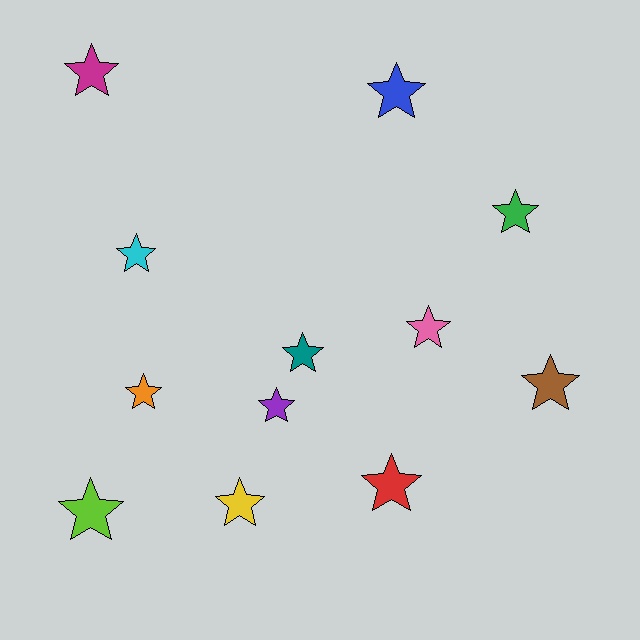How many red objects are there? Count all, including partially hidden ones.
There is 1 red object.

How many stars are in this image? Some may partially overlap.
There are 12 stars.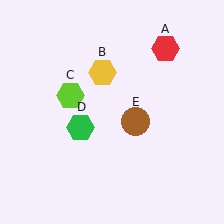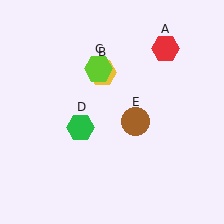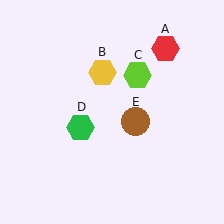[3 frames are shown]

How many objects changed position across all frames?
1 object changed position: lime hexagon (object C).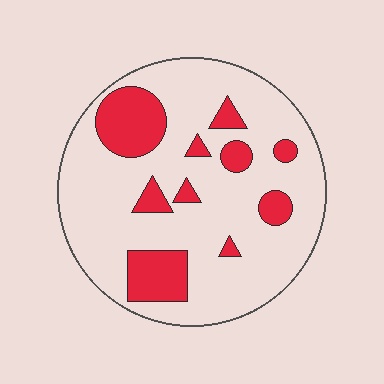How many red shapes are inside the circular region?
10.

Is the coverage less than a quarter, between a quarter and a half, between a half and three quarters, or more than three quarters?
Less than a quarter.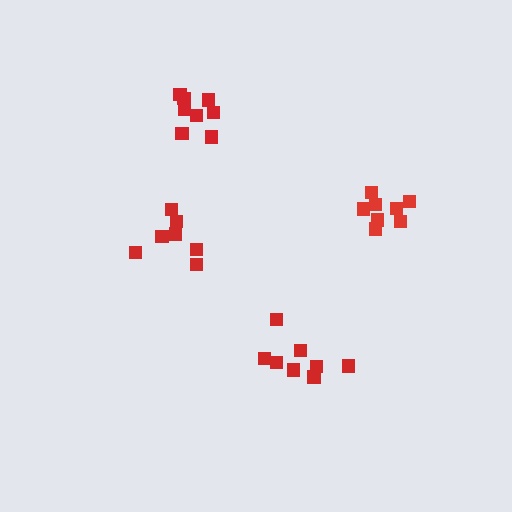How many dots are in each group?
Group 1: 7 dots, Group 2: 8 dots, Group 3: 8 dots, Group 4: 8 dots (31 total).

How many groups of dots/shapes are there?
There are 4 groups.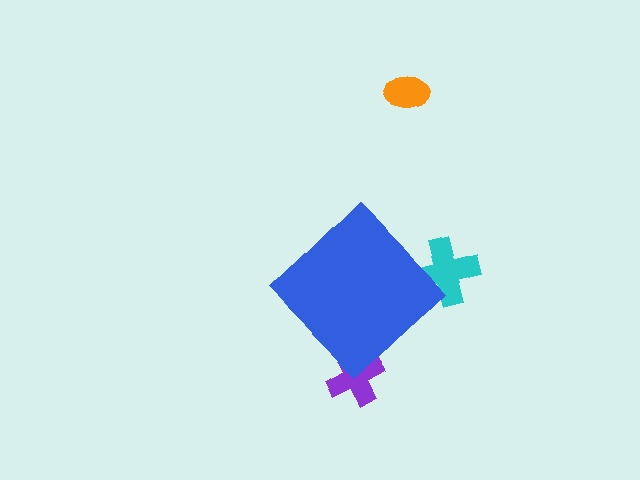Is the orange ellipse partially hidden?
No, the orange ellipse is fully visible.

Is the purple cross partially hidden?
Yes, the purple cross is partially hidden behind the blue diamond.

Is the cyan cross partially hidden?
Yes, the cyan cross is partially hidden behind the blue diamond.